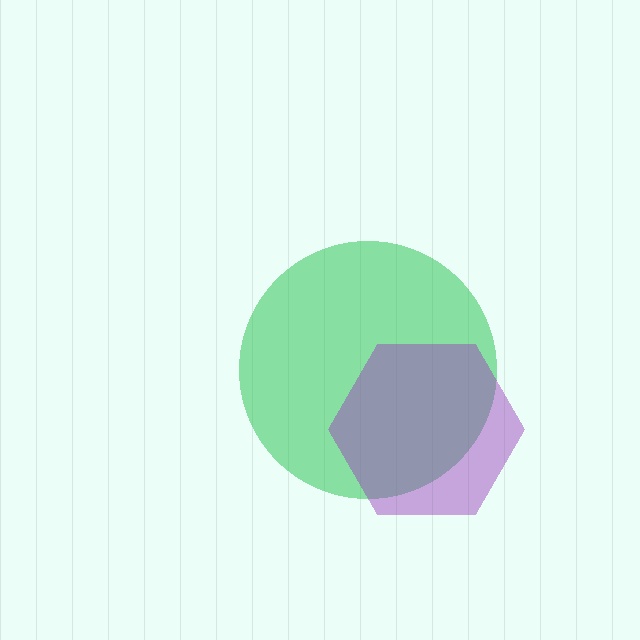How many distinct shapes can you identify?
There are 2 distinct shapes: a green circle, a purple hexagon.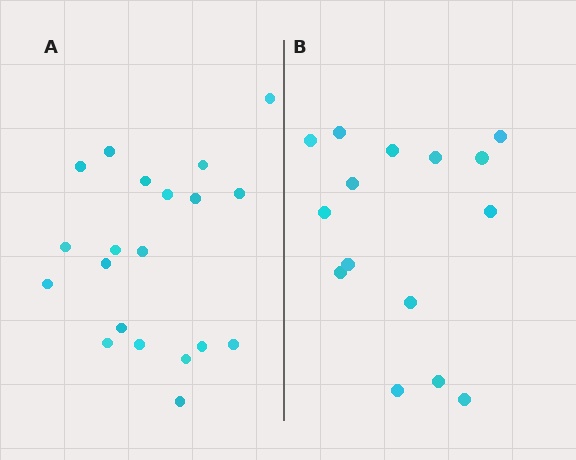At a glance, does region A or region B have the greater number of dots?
Region A (the left region) has more dots.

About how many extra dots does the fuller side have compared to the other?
Region A has about 5 more dots than region B.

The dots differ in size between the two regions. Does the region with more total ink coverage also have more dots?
No. Region B has more total ink coverage because its dots are larger, but region A actually contains more individual dots. Total area can be misleading — the number of items is what matters here.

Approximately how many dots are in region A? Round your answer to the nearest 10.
About 20 dots.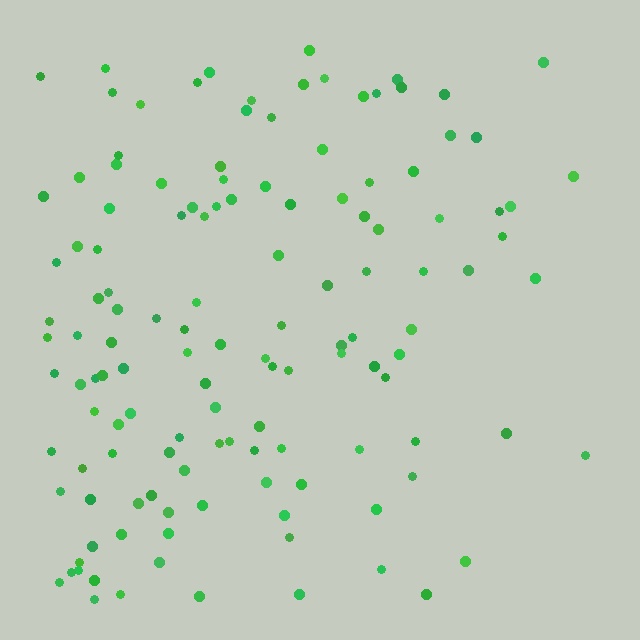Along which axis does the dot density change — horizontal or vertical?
Horizontal.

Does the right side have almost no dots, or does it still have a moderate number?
Still a moderate number, just noticeably fewer than the left.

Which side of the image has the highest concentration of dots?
The left.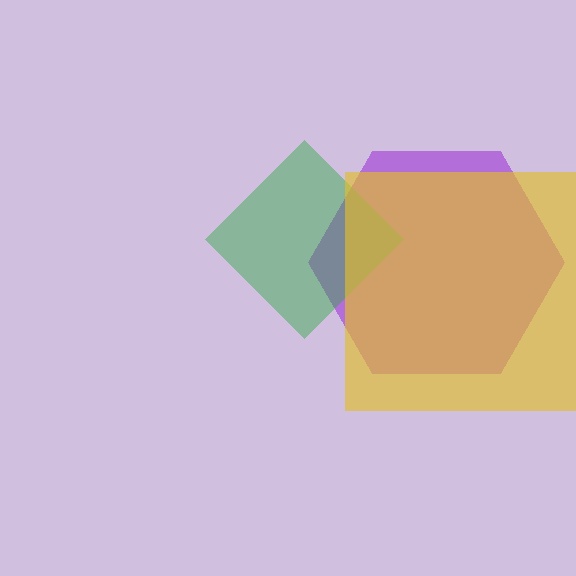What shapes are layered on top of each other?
The layered shapes are: a purple hexagon, a green diamond, a yellow square.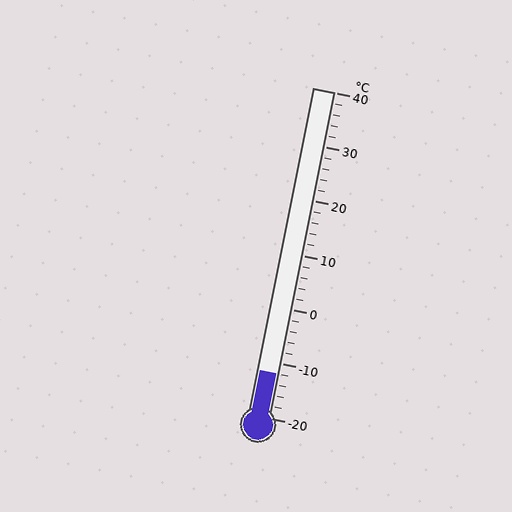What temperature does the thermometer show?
The thermometer shows approximately -12°C.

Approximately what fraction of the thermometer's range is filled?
The thermometer is filled to approximately 15% of its range.